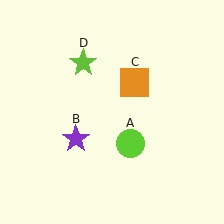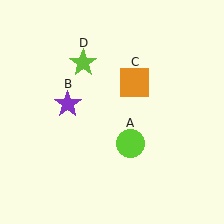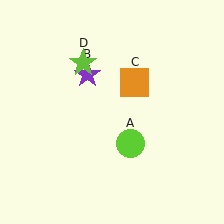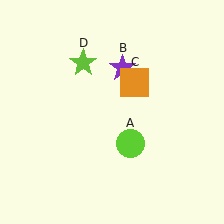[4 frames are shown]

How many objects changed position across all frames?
1 object changed position: purple star (object B).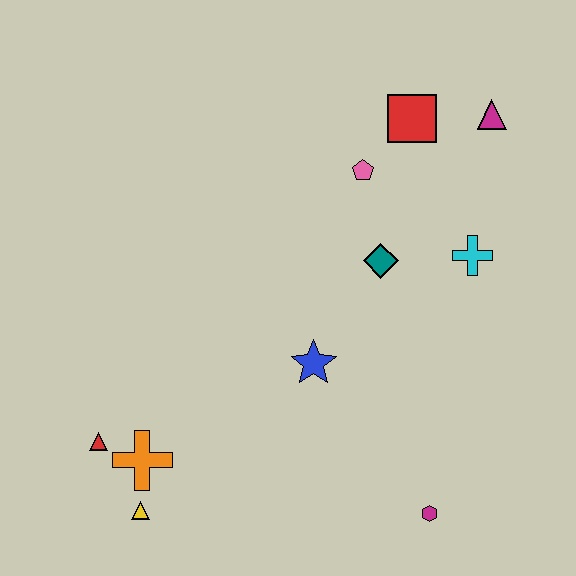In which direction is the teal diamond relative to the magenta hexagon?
The teal diamond is above the magenta hexagon.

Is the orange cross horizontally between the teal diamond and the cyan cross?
No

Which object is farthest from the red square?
The yellow triangle is farthest from the red square.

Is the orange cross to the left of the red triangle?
No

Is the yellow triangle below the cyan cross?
Yes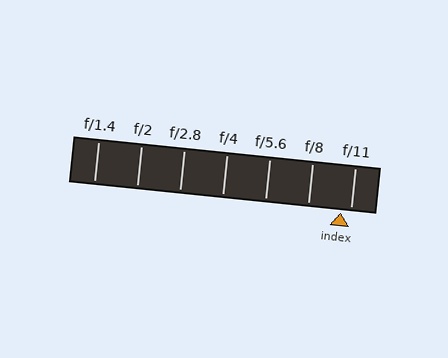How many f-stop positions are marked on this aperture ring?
There are 7 f-stop positions marked.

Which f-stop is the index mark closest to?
The index mark is closest to f/11.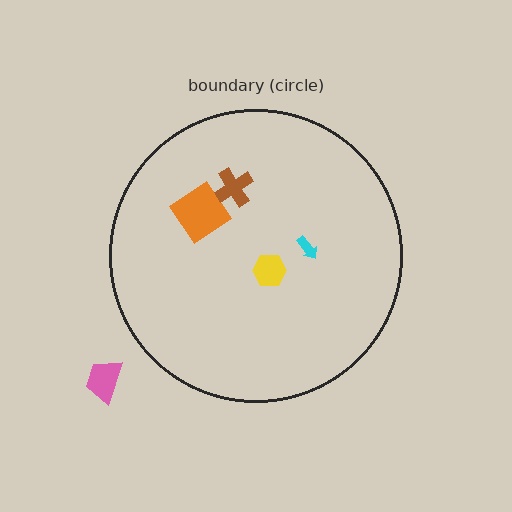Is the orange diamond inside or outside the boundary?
Inside.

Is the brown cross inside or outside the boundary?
Inside.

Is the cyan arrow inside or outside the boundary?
Inside.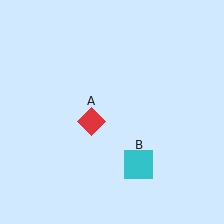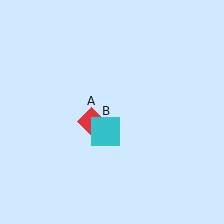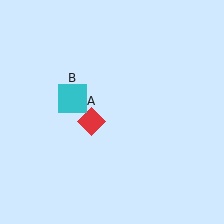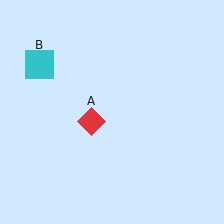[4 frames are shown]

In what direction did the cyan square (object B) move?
The cyan square (object B) moved up and to the left.